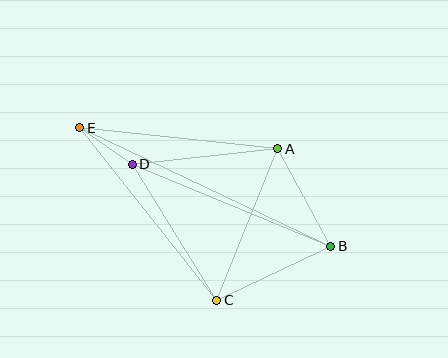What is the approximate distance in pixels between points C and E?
The distance between C and E is approximately 221 pixels.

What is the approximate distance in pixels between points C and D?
The distance between C and D is approximately 161 pixels.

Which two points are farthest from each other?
Points B and E are farthest from each other.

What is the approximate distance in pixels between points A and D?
The distance between A and D is approximately 146 pixels.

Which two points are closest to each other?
Points D and E are closest to each other.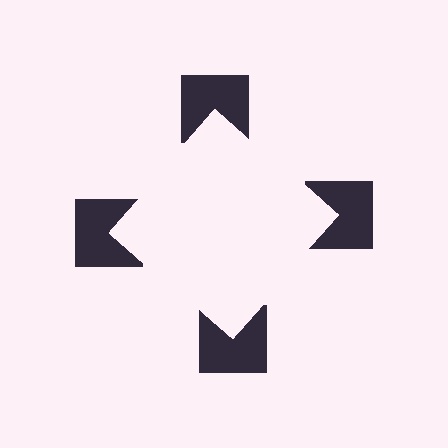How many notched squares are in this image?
There are 4 — one at each vertex of the illusory square.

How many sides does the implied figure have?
4 sides.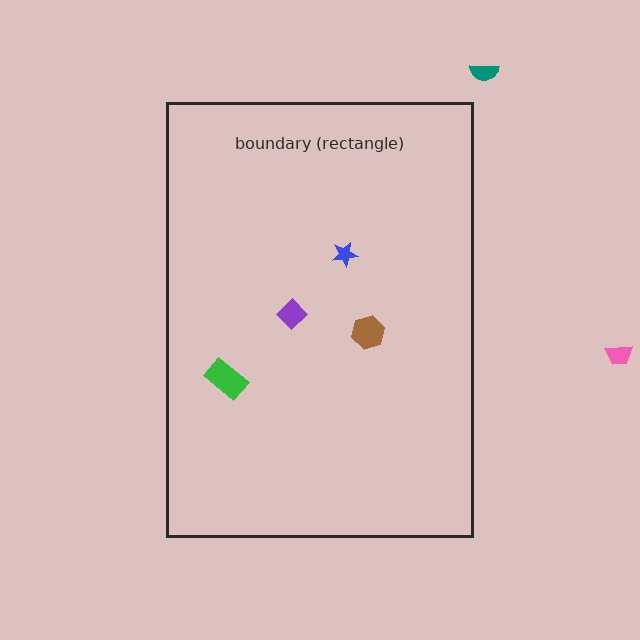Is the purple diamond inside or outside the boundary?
Inside.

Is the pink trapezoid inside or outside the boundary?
Outside.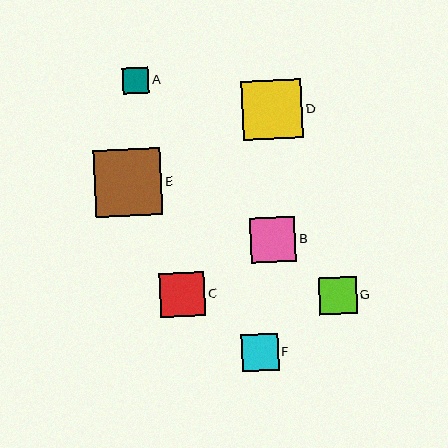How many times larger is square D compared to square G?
Square D is approximately 1.6 times the size of square G.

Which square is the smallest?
Square A is the smallest with a size of approximately 26 pixels.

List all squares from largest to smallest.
From largest to smallest: E, D, B, C, G, F, A.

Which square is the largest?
Square E is the largest with a size of approximately 67 pixels.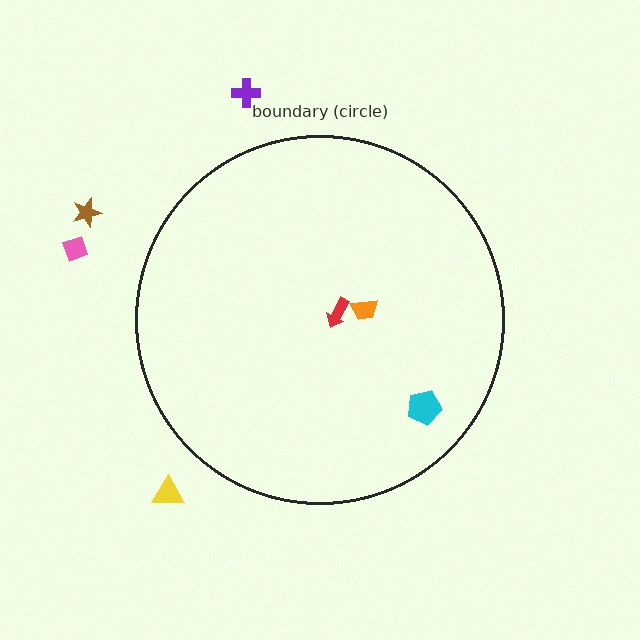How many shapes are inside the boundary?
3 inside, 4 outside.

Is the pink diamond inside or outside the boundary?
Outside.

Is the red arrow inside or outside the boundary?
Inside.